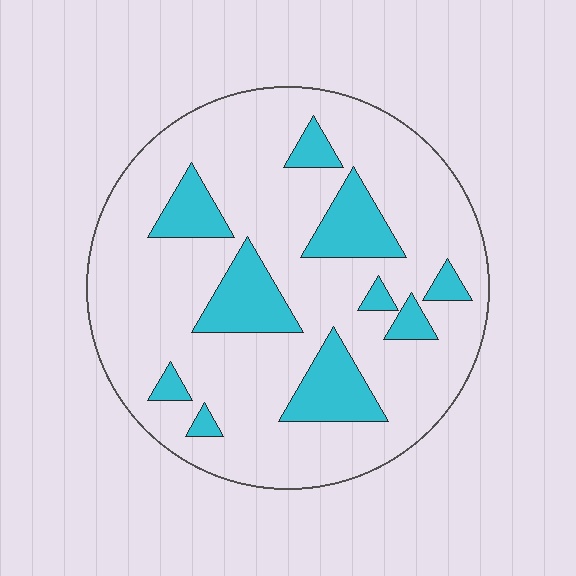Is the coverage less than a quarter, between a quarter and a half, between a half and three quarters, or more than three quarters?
Less than a quarter.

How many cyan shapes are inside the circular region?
10.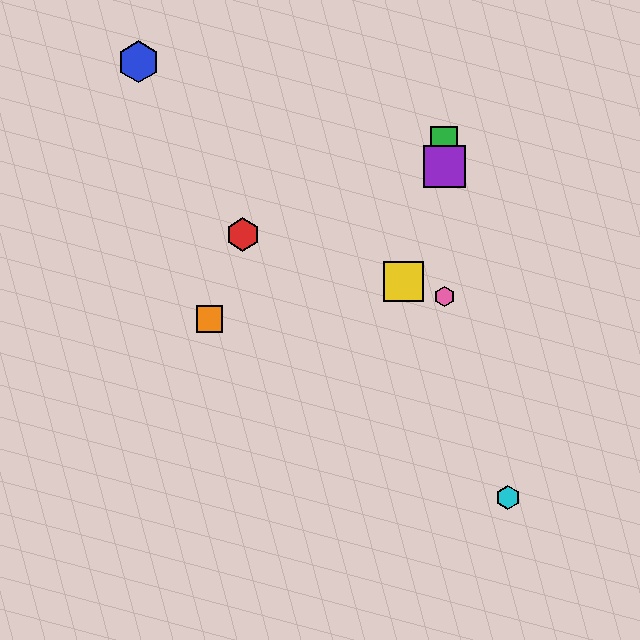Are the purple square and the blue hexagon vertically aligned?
No, the purple square is at x≈444 and the blue hexagon is at x≈138.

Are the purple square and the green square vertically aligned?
Yes, both are at x≈444.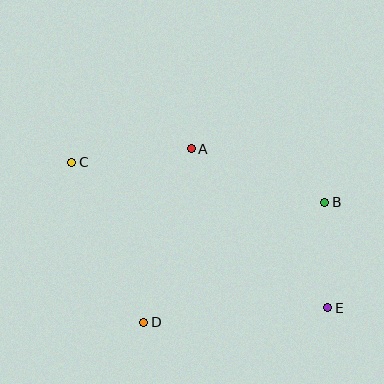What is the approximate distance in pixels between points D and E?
The distance between D and E is approximately 184 pixels.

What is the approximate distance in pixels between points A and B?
The distance between A and B is approximately 144 pixels.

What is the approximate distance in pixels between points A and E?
The distance between A and E is approximately 209 pixels.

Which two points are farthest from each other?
Points C and E are farthest from each other.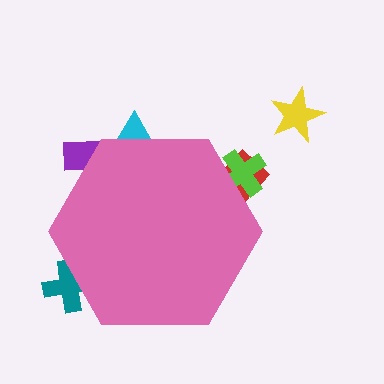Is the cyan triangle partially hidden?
Yes, the cyan triangle is partially hidden behind the pink hexagon.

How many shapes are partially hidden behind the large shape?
5 shapes are partially hidden.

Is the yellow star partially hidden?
No, the yellow star is fully visible.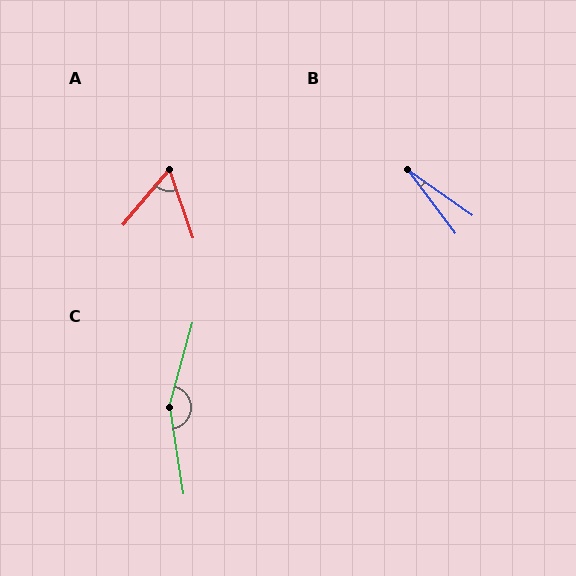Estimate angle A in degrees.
Approximately 59 degrees.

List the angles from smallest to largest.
B (18°), A (59°), C (156°).